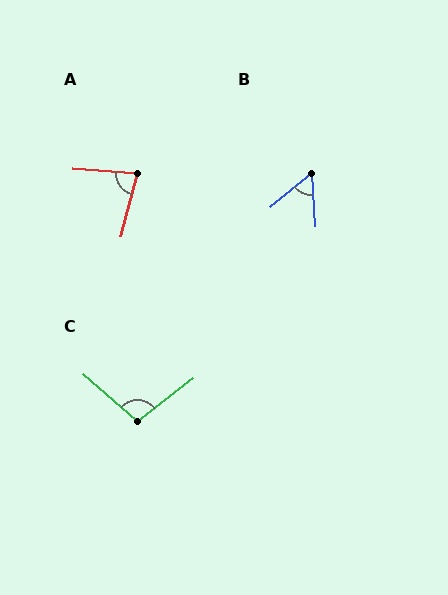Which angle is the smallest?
B, at approximately 55 degrees.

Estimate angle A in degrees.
Approximately 79 degrees.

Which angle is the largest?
C, at approximately 101 degrees.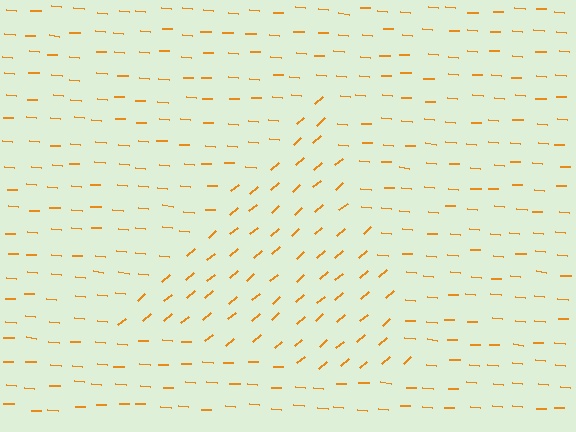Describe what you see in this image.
The image is filled with small orange line segments. A triangle region in the image has lines oriented differently from the surrounding lines, creating a visible texture boundary.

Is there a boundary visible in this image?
Yes, there is a texture boundary formed by a change in line orientation.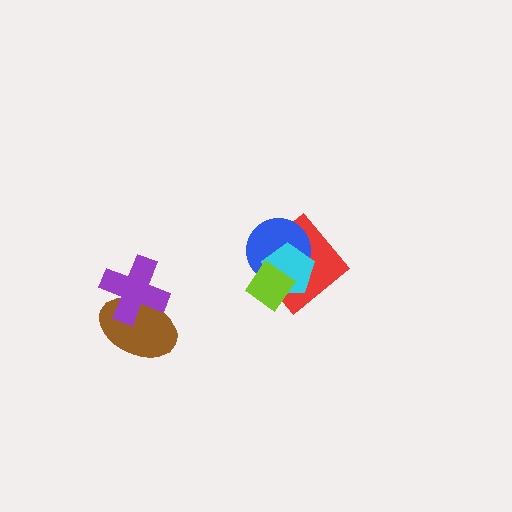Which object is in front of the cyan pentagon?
The lime diamond is in front of the cyan pentagon.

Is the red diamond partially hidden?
Yes, it is partially covered by another shape.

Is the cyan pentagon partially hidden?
Yes, it is partially covered by another shape.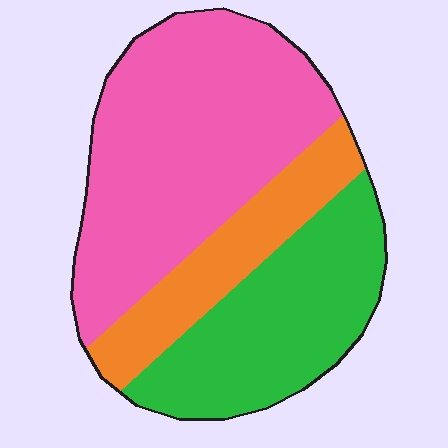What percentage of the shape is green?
Green takes up about one third (1/3) of the shape.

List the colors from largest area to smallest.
From largest to smallest: pink, green, orange.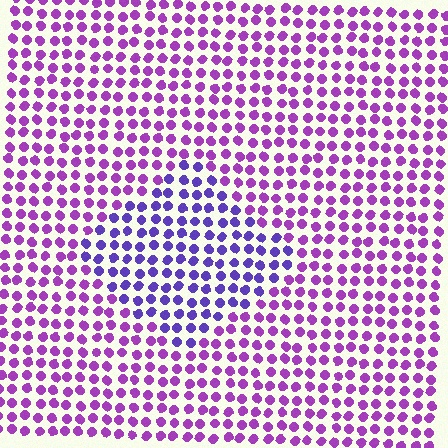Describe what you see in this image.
The image is filled with small purple elements in a uniform arrangement. A diamond-shaped region is visible where the elements are tinted to a slightly different hue, forming a subtle color boundary.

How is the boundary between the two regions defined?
The boundary is defined purely by a slight shift in hue (about 33 degrees). Spacing, size, and orientation are identical on both sides.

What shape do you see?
I see a diamond.